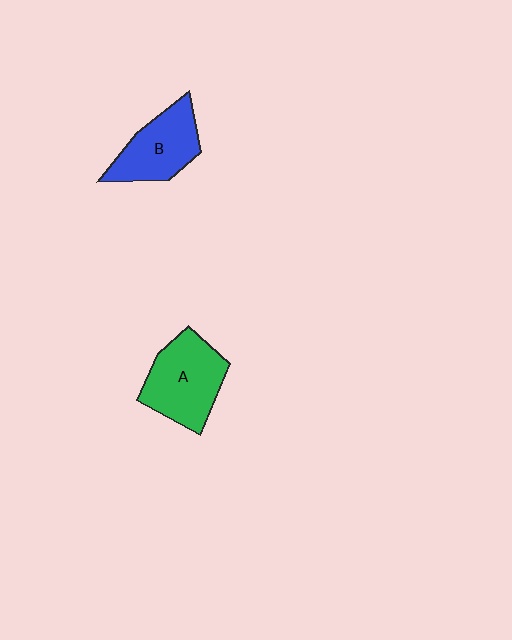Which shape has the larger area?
Shape A (green).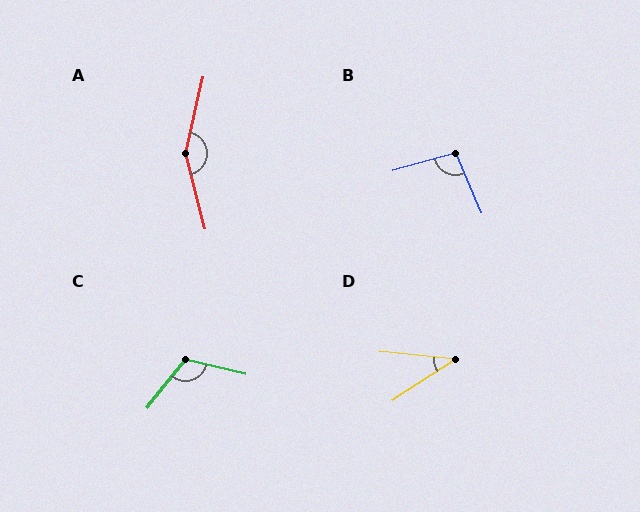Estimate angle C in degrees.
Approximately 115 degrees.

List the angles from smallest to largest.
D (39°), B (98°), C (115°), A (153°).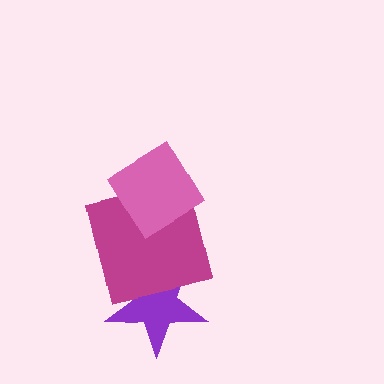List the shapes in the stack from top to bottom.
From top to bottom: the pink diamond, the magenta square, the purple star.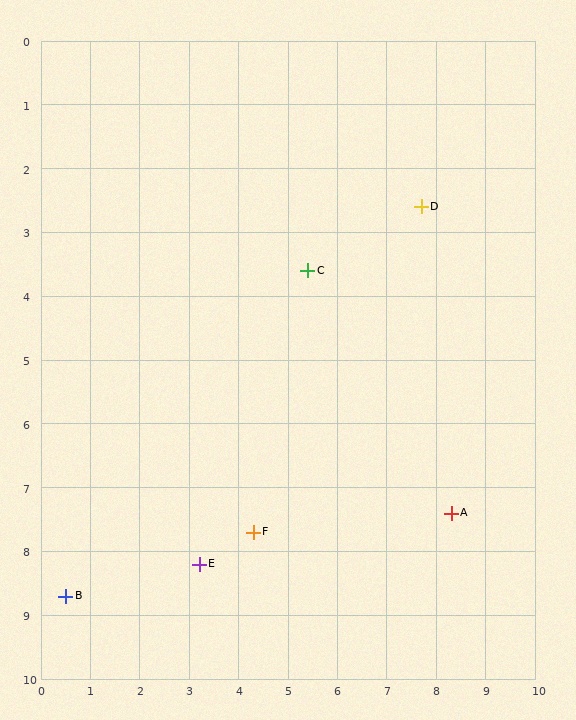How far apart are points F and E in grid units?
Points F and E are about 1.2 grid units apart.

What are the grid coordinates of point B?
Point B is at approximately (0.5, 8.7).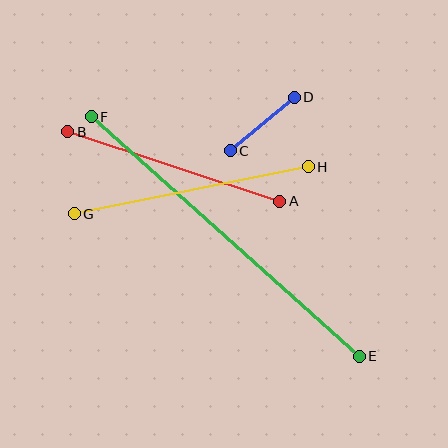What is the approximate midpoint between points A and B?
The midpoint is at approximately (174, 166) pixels.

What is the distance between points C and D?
The distance is approximately 83 pixels.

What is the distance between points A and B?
The distance is approximately 223 pixels.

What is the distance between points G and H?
The distance is approximately 238 pixels.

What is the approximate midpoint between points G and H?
The midpoint is at approximately (191, 190) pixels.